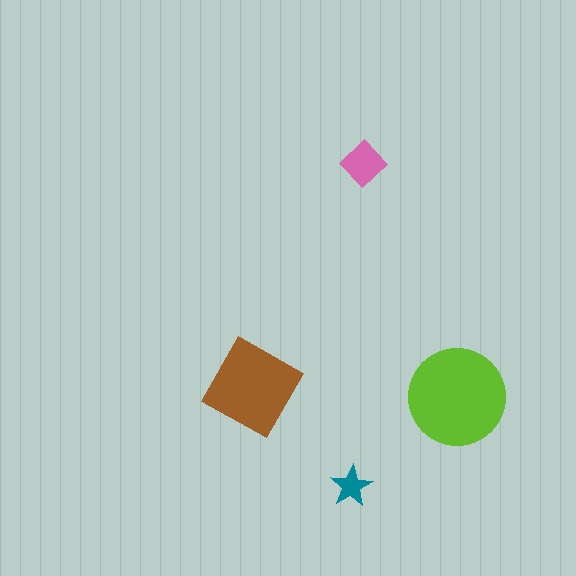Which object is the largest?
The lime circle.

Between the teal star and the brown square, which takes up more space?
The brown square.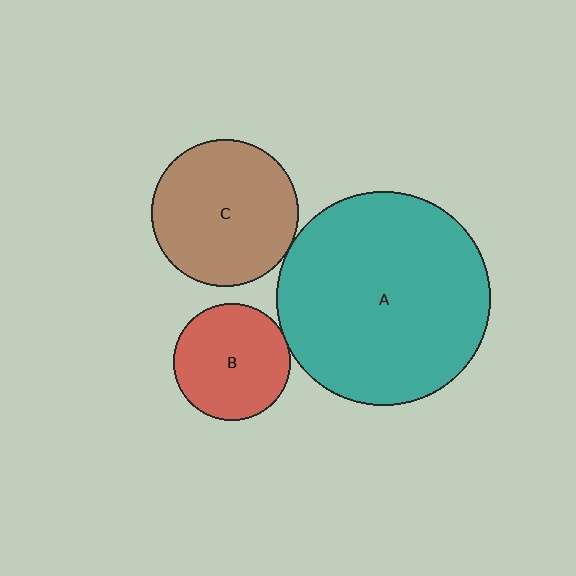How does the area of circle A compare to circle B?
Approximately 3.4 times.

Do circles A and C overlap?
Yes.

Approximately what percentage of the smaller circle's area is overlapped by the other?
Approximately 5%.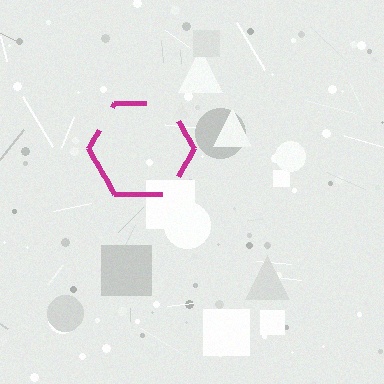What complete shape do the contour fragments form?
The contour fragments form a hexagon.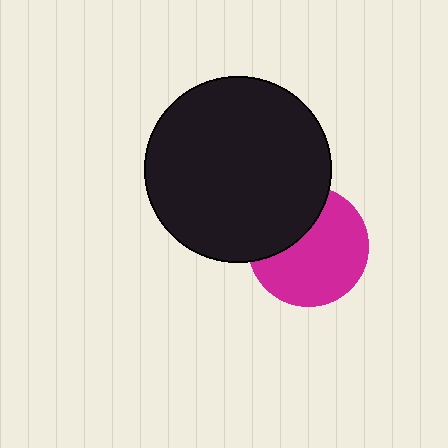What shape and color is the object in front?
The object in front is a black circle.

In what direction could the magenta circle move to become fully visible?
The magenta circle could move toward the lower-right. That would shift it out from behind the black circle entirely.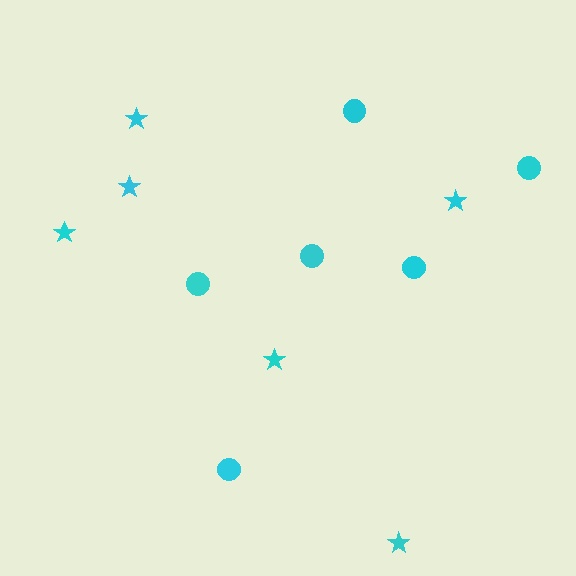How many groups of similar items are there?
There are 2 groups: one group of circles (6) and one group of stars (6).